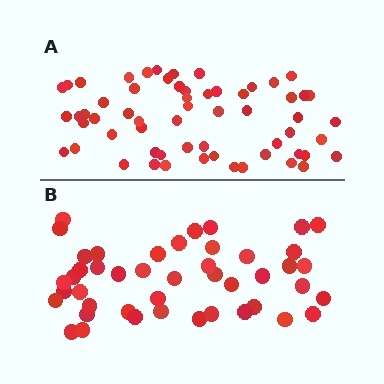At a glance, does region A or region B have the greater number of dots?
Region A (the top region) has more dots.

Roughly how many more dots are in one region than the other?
Region A has approximately 15 more dots than region B.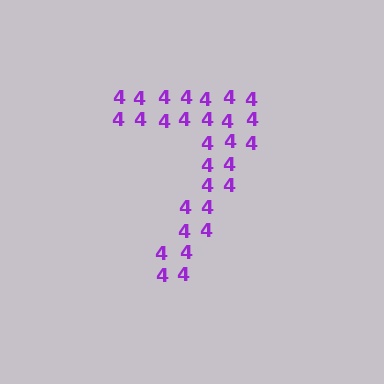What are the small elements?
The small elements are digit 4's.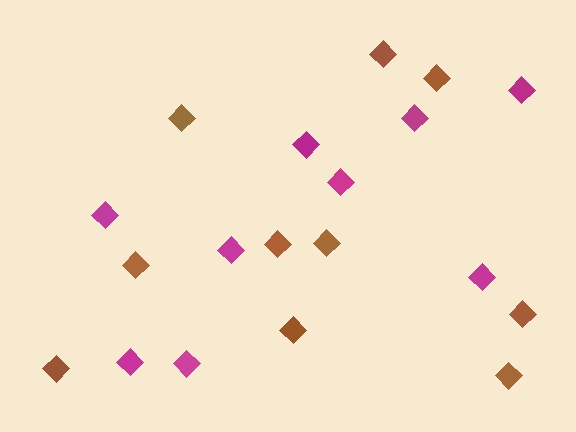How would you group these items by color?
There are 2 groups: one group of brown diamonds (10) and one group of magenta diamonds (9).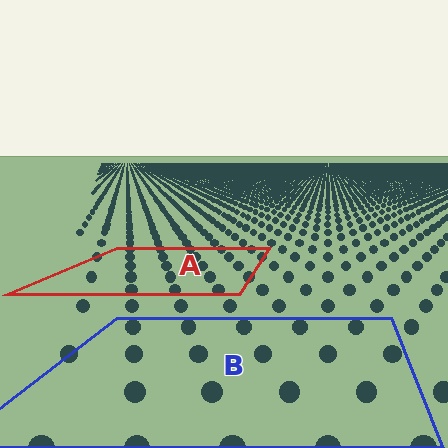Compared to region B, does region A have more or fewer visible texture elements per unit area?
Region A has more texture elements per unit area — they are packed more densely because it is farther away.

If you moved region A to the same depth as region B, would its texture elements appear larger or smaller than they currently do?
They would appear larger. At a closer depth, the same texture elements are projected at a bigger on-screen size.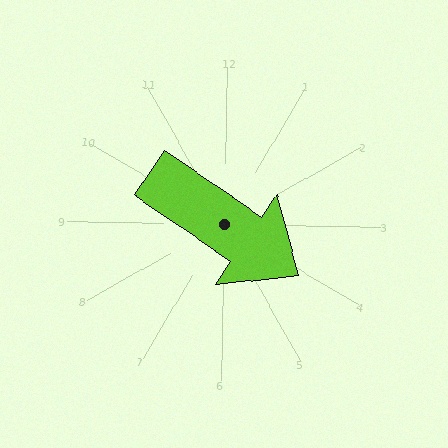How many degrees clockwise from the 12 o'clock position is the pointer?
Approximately 124 degrees.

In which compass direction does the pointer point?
Southeast.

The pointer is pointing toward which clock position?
Roughly 4 o'clock.